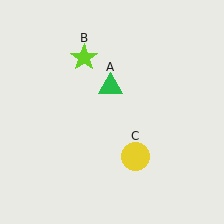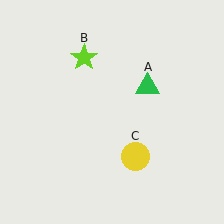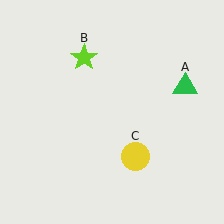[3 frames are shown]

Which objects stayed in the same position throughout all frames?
Lime star (object B) and yellow circle (object C) remained stationary.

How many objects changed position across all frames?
1 object changed position: green triangle (object A).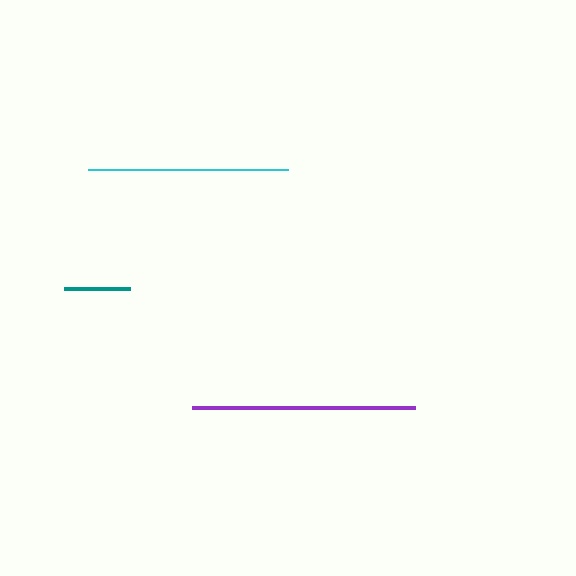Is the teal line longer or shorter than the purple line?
The purple line is longer than the teal line.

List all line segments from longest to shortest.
From longest to shortest: purple, cyan, teal.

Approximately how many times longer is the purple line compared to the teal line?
The purple line is approximately 3.4 times the length of the teal line.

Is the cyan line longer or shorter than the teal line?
The cyan line is longer than the teal line.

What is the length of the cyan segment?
The cyan segment is approximately 200 pixels long.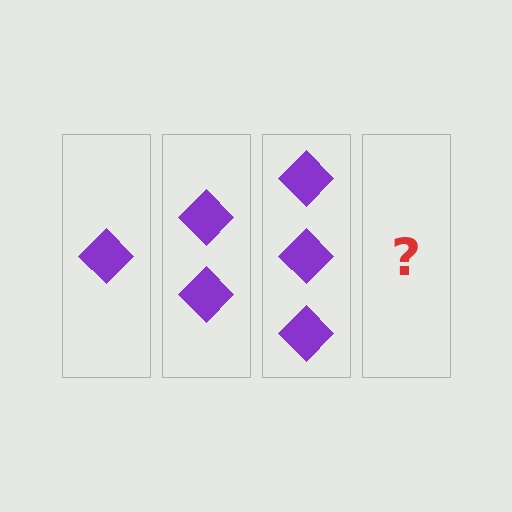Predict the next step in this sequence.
The next step is 4 diamonds.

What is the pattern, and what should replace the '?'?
The pattern is that each step adds one more diamond. The '?' should be 4 diamonds.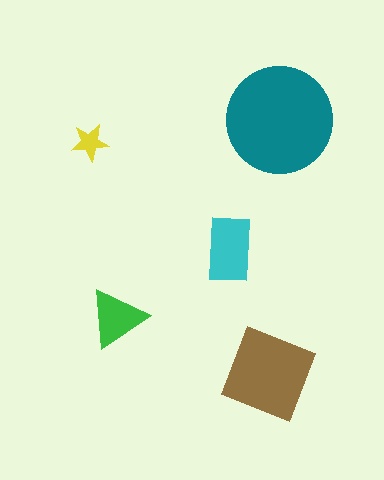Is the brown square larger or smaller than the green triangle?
Larger.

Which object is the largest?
The teal circle.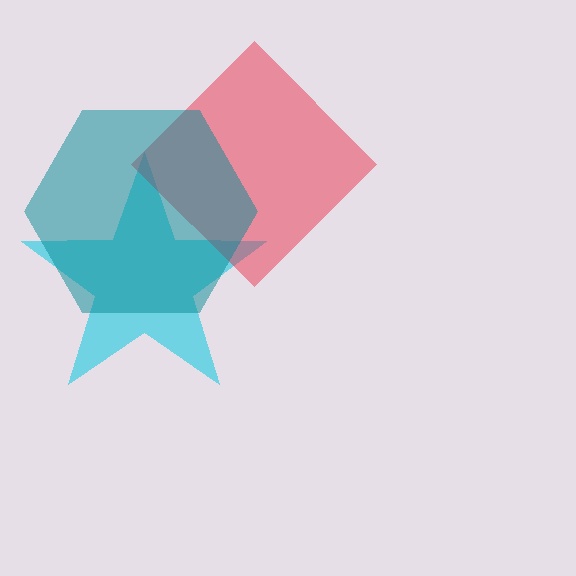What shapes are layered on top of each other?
The layered shapes are: a cyan star, a red diamond, a teal hexagon.